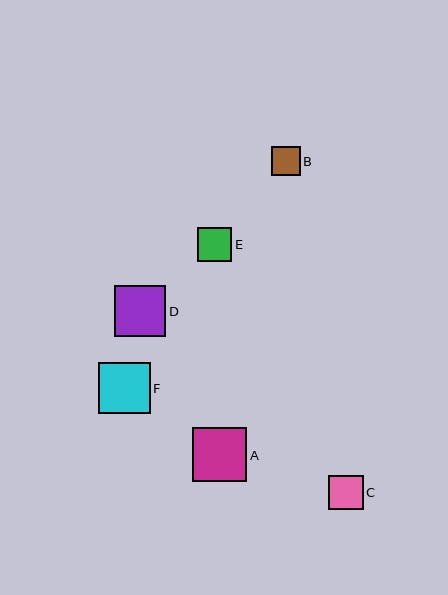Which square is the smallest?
Square B is the smallest with a size of approximately 29 pixels.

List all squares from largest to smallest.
From largest to smallest: A, F, D, C, E, B.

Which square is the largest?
Square A is the largest with a size of approximately 54 pixels.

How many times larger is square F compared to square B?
Square F is approximately 1.8 times the size of square B.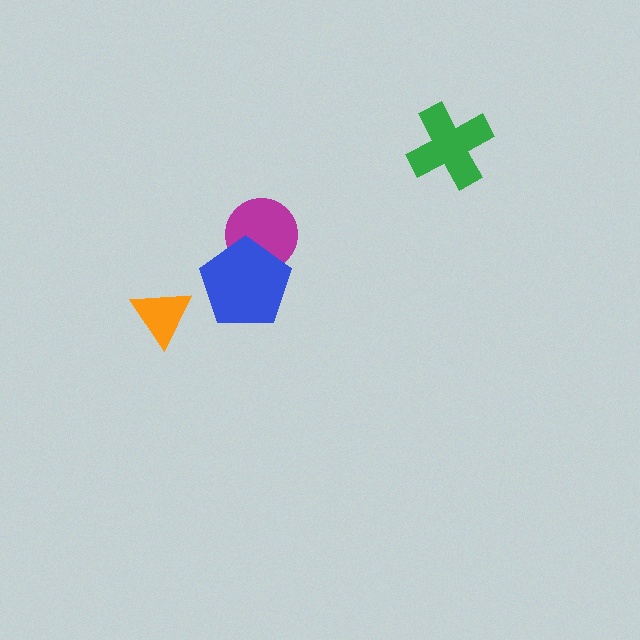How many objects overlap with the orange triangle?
0 objects overlap with the orange triangle.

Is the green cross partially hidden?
No, no other shape covers it.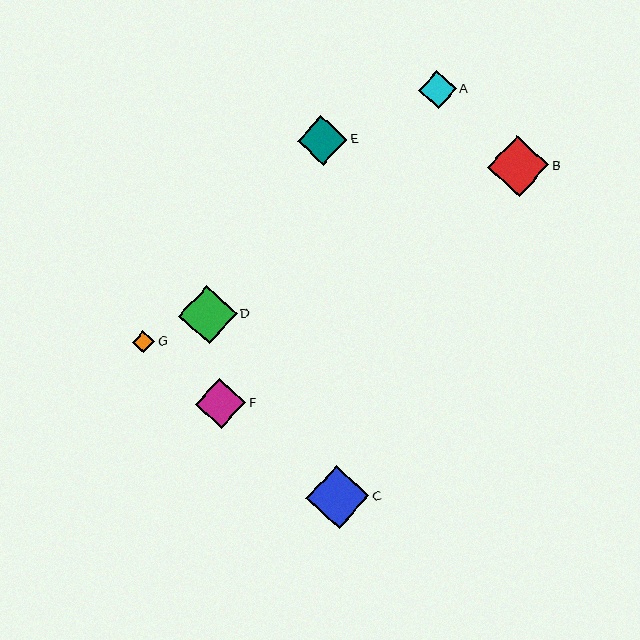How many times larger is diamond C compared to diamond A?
Diamond C is approximately 1.7 times the size of diamond A.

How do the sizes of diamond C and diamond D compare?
Diamond C and diamond D are approximately the same size.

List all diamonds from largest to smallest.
From largest to smallest: C, B, D, F, E, A, G.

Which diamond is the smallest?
Diamond G is the smallest with a size of approximately 22 pixels.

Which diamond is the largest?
Diamond C is the largest with a size of approximately 63 pixels.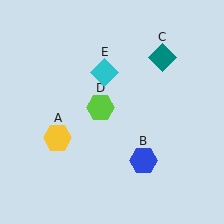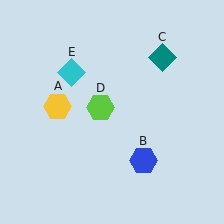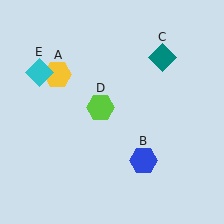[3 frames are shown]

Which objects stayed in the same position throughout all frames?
Blue hexagon (object B) and teal diamond (object C) and lime hexagon (object D) remained stationary.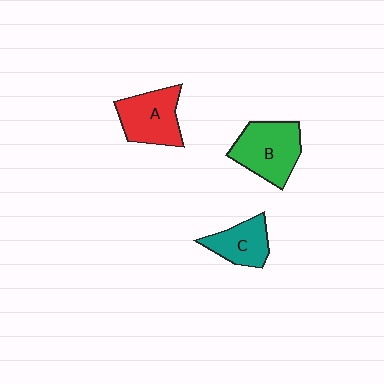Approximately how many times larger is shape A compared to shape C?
Approximately 1.3 times.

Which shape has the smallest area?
Shape C (teal).